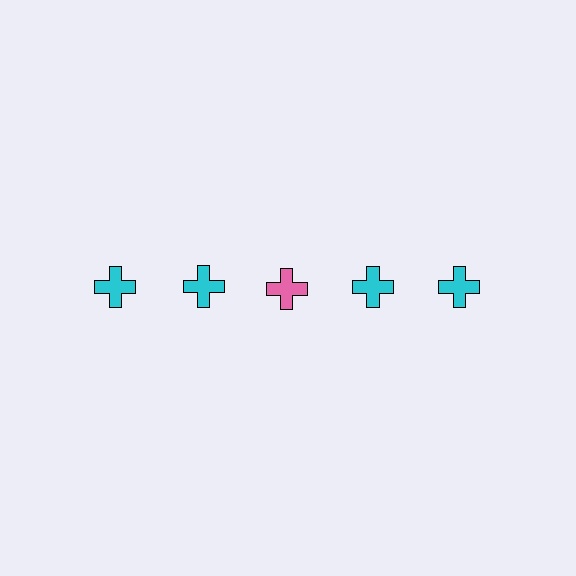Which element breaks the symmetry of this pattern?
The pink cross in the top row, center column breaks the symmetry. All other shapes are cyan crosses.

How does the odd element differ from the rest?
It has a different color: pink instead of cyan.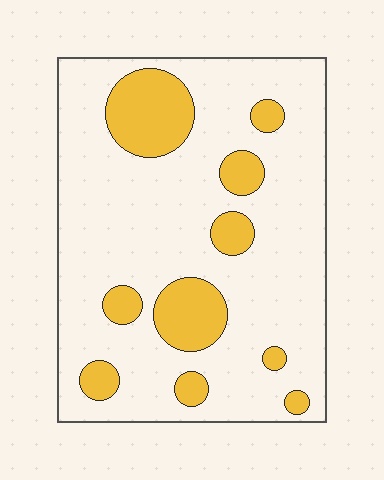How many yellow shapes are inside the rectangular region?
10.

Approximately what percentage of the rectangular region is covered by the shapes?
Approximately 20%.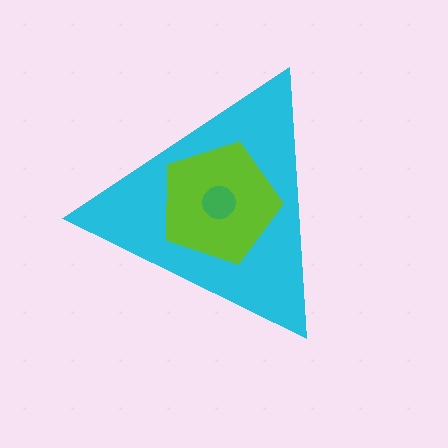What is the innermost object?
The green circle.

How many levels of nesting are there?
3.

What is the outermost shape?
The cyan triangle.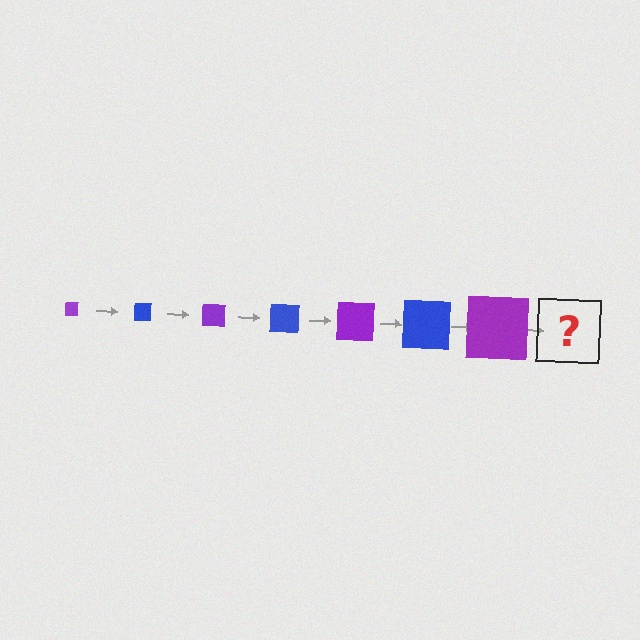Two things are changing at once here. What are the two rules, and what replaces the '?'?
The two rules are that the square grows larger each step and the color cycles through purple and blue. The '?' should be a blue square, larger than the previous one.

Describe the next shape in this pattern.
It should be a blue square, larger than the previous one.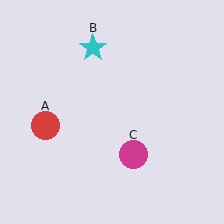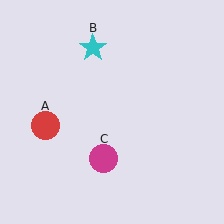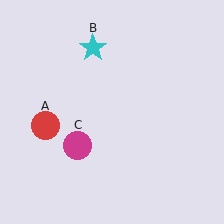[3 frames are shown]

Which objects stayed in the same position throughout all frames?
Red circle (object A) and cyan star (object B) remained stationary.